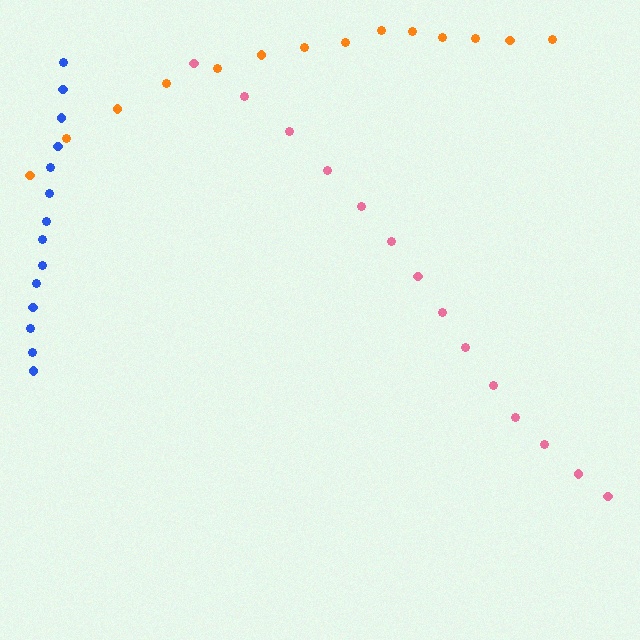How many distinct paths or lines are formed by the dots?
There are 3 distinct paths.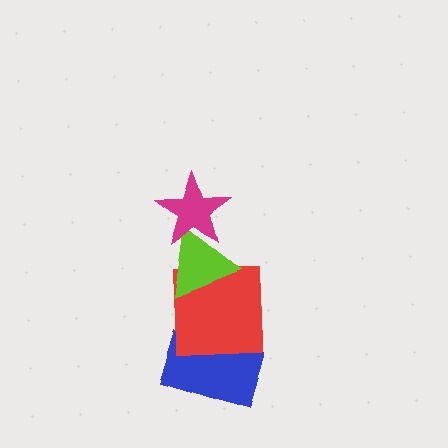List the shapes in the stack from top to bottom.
From top to bottom: the magenta star, the lime triangle, the red square, the blue rectangle.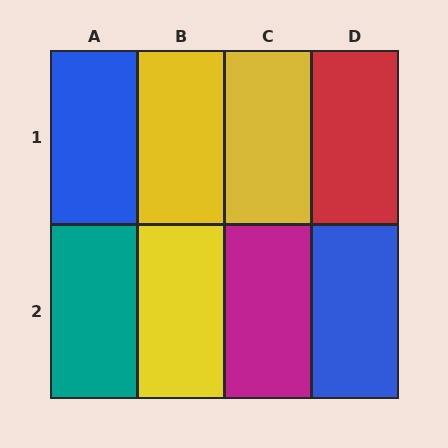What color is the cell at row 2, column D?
Blue.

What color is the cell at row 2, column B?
Yellow.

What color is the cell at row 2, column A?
Teal.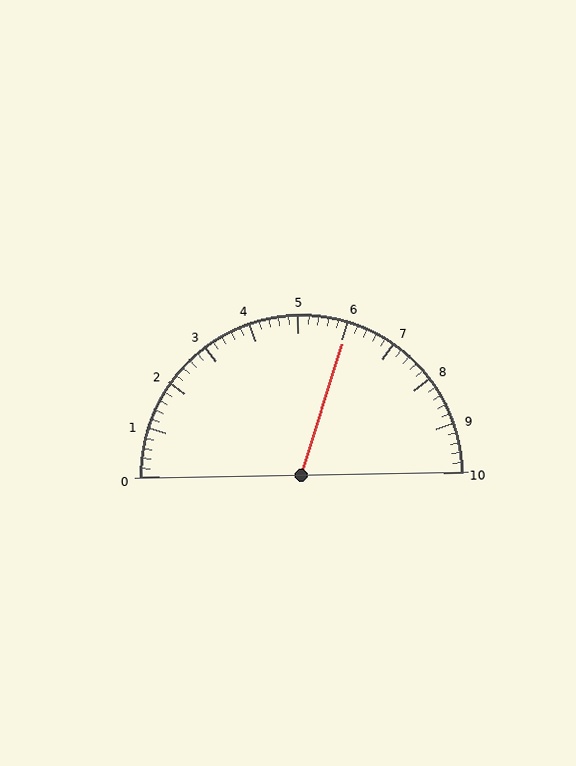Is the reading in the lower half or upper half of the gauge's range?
The reading is in the upper half of the range (0 to 10).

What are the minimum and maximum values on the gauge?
The gauge ranges from 0 to 10.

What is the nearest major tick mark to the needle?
The nearest major tick mark is 6.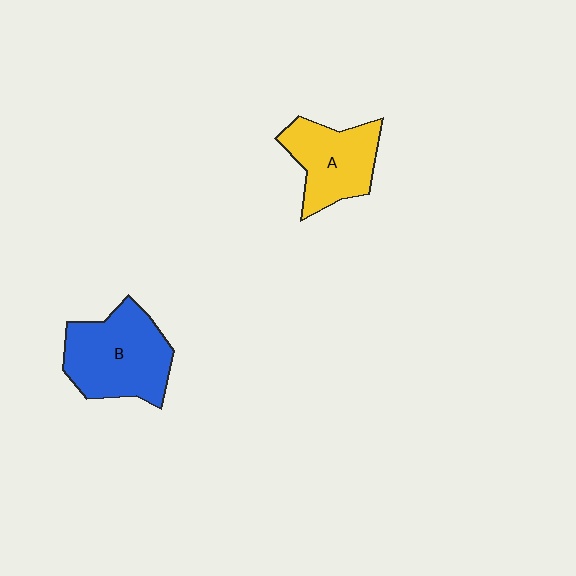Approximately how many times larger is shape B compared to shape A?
Approximately 1.3 times.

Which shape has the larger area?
Shape B (blue).